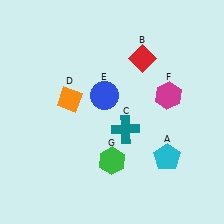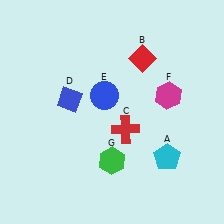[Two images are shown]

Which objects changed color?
C changed from teal to red. D changed from orange to blue.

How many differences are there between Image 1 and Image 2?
There are 2 differences between the two images.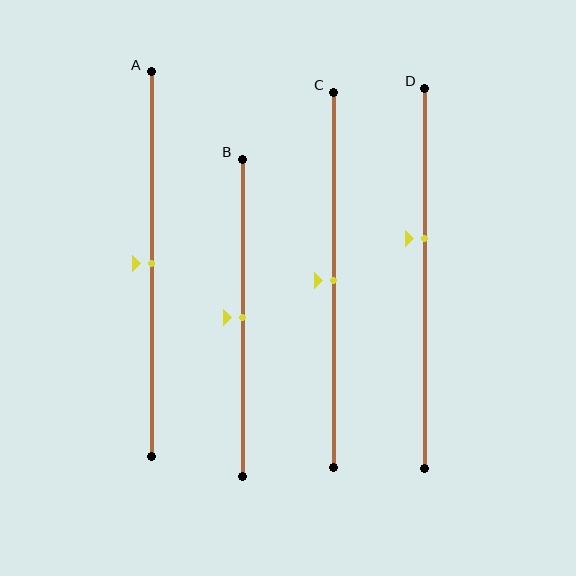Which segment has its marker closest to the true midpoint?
Segment A has its marker closest to the true midpoint.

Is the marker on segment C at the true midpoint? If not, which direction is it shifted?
Yes, the marker on segment C is at the true midpoint.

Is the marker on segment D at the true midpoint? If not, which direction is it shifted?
No, the marker on segment D is shifted upward by about 10% of the segment length.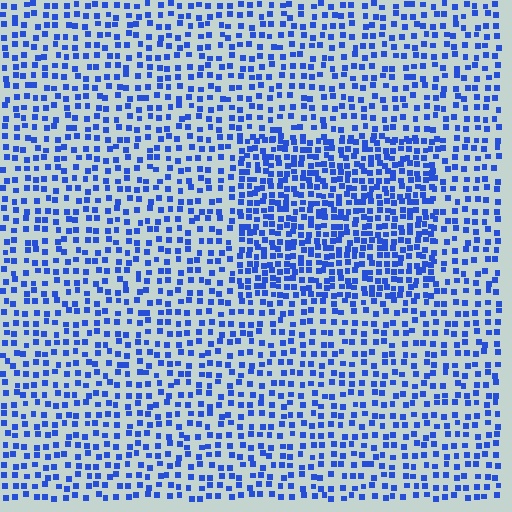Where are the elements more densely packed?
The elements are more densely packed inside the rectangle boundary.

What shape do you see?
I see a rectangle.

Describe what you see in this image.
The image contains small blue elements arranged at two different densities. A rectangle-shaped region is visible where the elements are more densely packed than the surrounding area.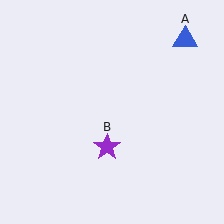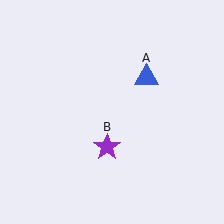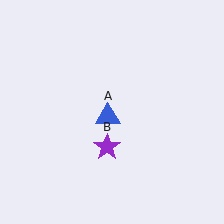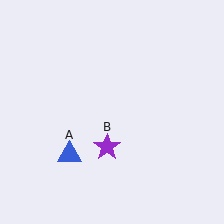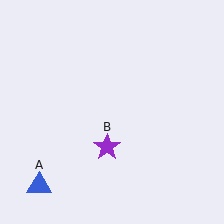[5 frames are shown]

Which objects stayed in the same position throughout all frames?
Purple star (object B) remained stationary.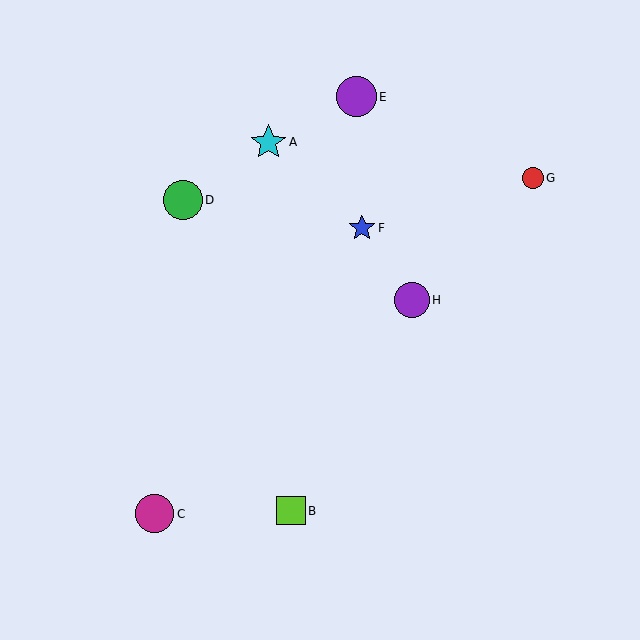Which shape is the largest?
The purple circle (labeled E) is the largest.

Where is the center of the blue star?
The center of the blue star is at (362, 228).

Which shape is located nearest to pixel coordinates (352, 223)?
The blue star (labeled F) at (362, 228) is nearest to that location.